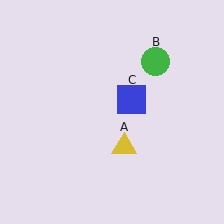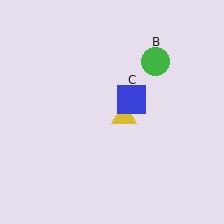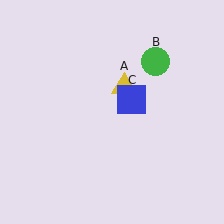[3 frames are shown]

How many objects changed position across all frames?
1 object changed position: yellow triangle (object A).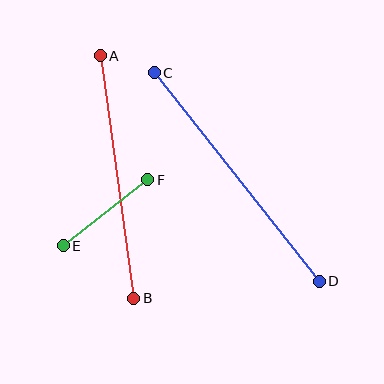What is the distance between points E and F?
The distance is approximately 107 pixels.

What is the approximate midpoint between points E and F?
The midpoint is at approximately (106, 213) pixels.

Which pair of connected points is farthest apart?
Points C and D are farthest apart.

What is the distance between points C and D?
The distance is approximately 266 pixels.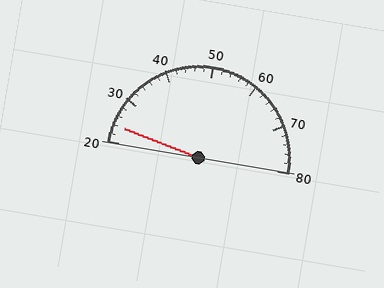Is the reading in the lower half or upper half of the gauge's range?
The reading is in the lower half of the range (20 to 80).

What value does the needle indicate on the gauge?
The needle indicates approximately 24.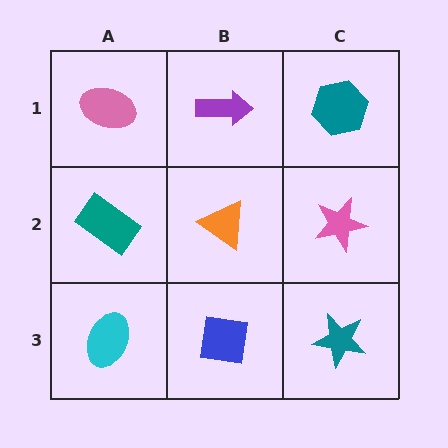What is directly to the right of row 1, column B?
A teal hexagon.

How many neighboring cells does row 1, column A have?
2.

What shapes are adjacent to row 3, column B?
An orange triangle (row 2, column B), a cyan ellipse (row 3, column A), a teal star (row 3, column C).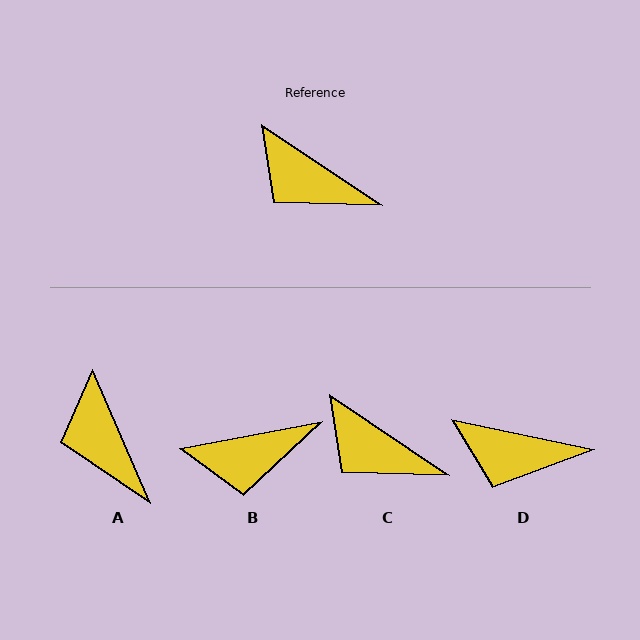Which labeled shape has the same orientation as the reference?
C.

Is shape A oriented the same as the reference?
No, it is off by about 33 degrees.